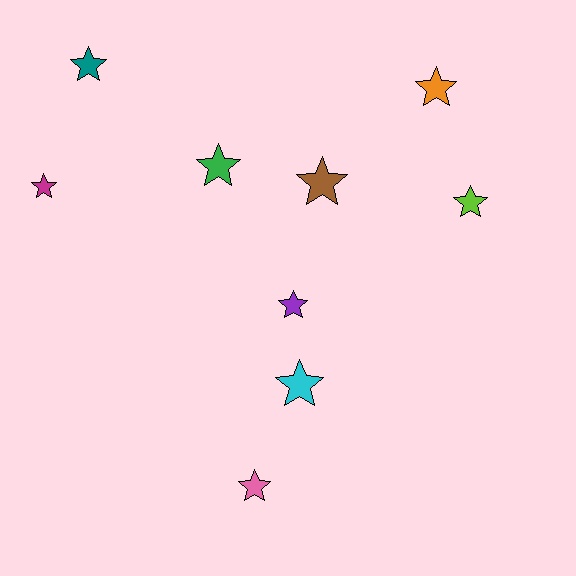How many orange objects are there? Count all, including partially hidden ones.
There is 1 orange object.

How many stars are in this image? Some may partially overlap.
There are 9 stars.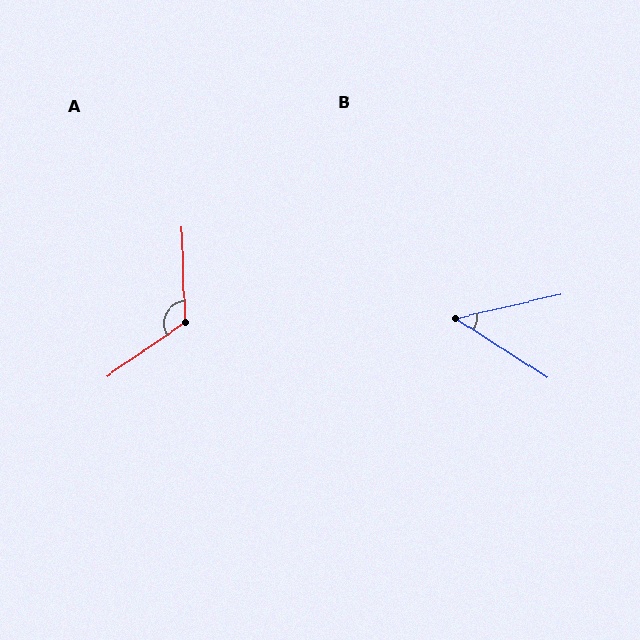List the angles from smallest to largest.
B (46°), A (123°).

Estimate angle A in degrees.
Approximately 123 degrees.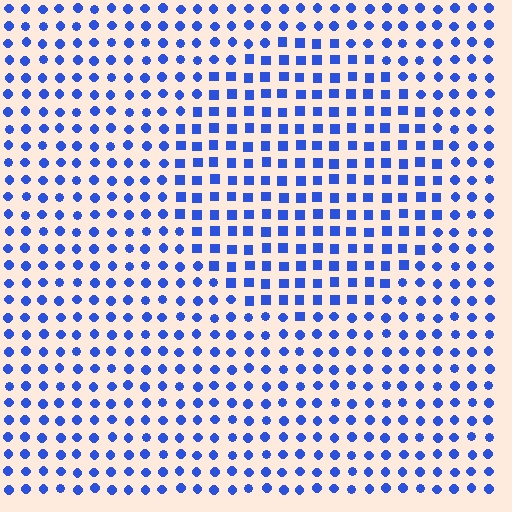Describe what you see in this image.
The image is filled with small blue elements arranged in a uniform grid. A circle-shaped region contains squares, while the surrounding area contains circles. The boundary is defined purely by the change in element shape.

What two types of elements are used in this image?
The image uses squares inside the circle region and circles outside it.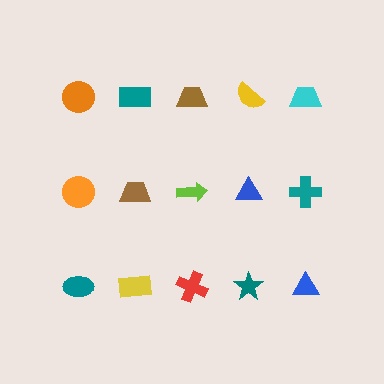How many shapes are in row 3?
5 shapes.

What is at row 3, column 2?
A yellow rectangle.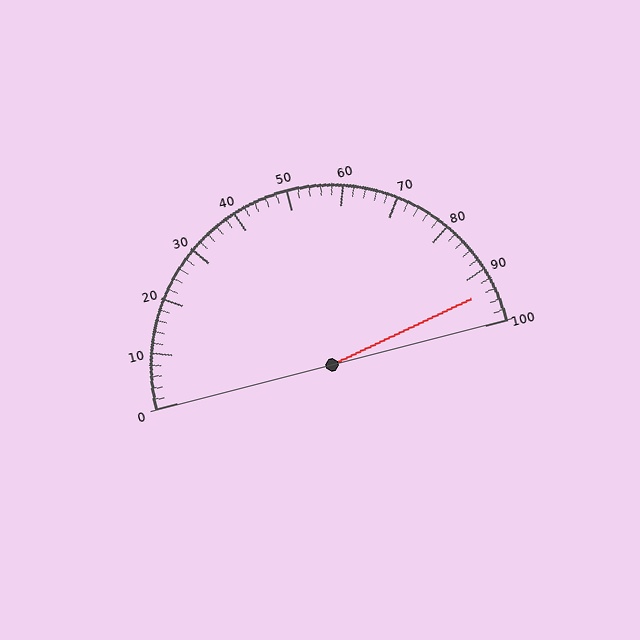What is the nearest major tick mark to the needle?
The nearest major tick mark is 90.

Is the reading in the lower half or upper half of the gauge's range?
The reading is in the upper half of the range (0 to 100).